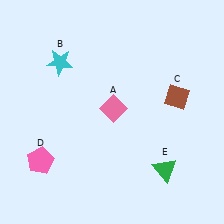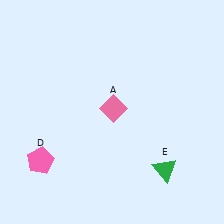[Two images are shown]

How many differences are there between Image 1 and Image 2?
There are 2 differences between the two images.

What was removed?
The brown diamond (C), the cyan star (B) were removed in Image 2.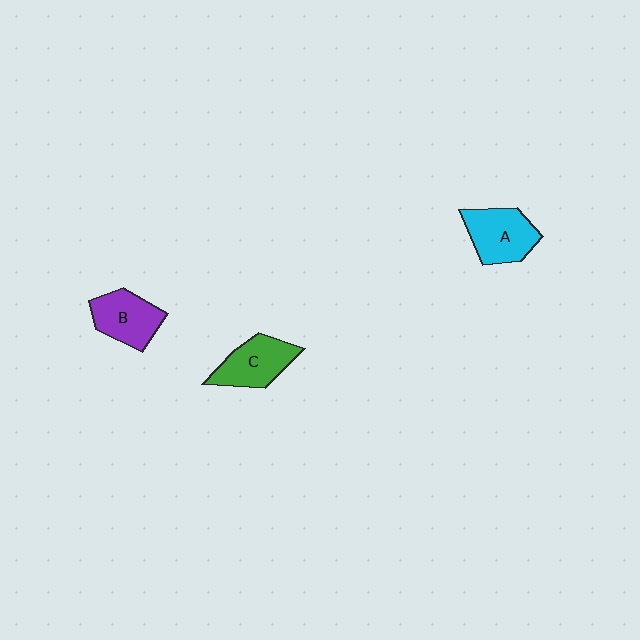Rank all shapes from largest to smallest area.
From largest to smallest: A (cyan), C (green), B (purple).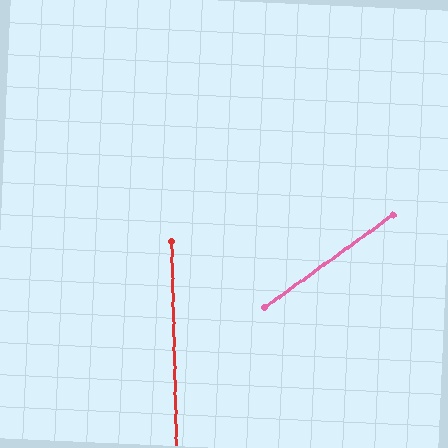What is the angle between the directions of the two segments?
Approximately 56 degrees.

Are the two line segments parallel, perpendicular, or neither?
Neither parallel nor perpendicular — they differ by about 56°.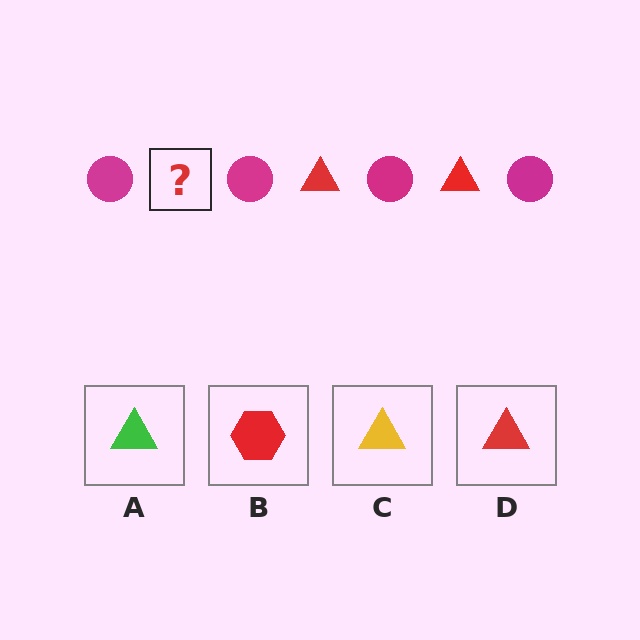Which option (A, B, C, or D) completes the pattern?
D.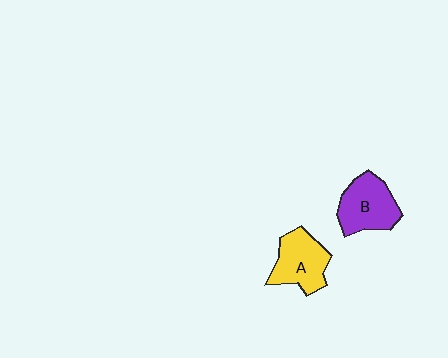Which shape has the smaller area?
Shape A (yellow).